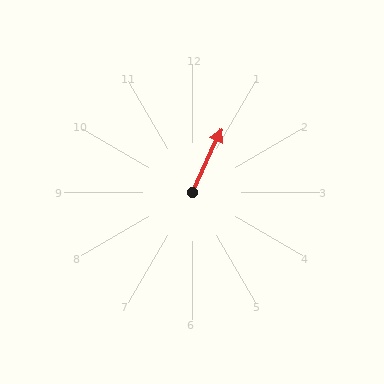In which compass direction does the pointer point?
Northeast.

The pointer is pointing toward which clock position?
Roughly 1 o'clock.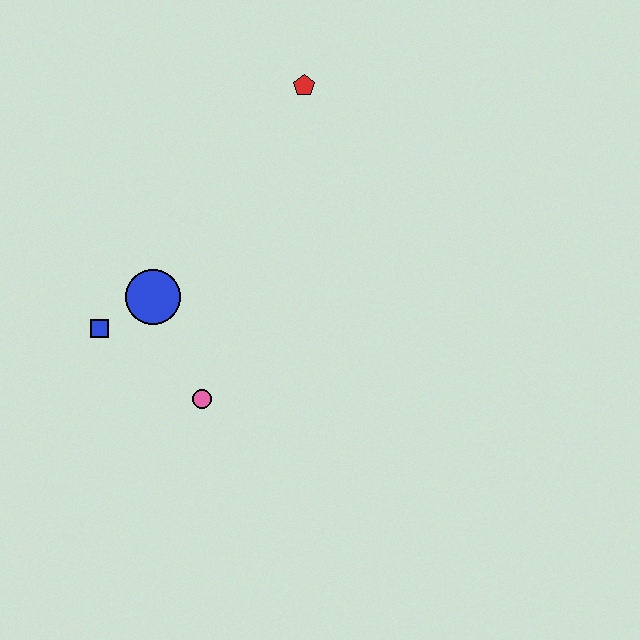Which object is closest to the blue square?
The blue circle is closest to the blue square.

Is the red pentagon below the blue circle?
No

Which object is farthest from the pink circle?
The red pentagon is farthest from the pink circle.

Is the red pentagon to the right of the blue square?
Yes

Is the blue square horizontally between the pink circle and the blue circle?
No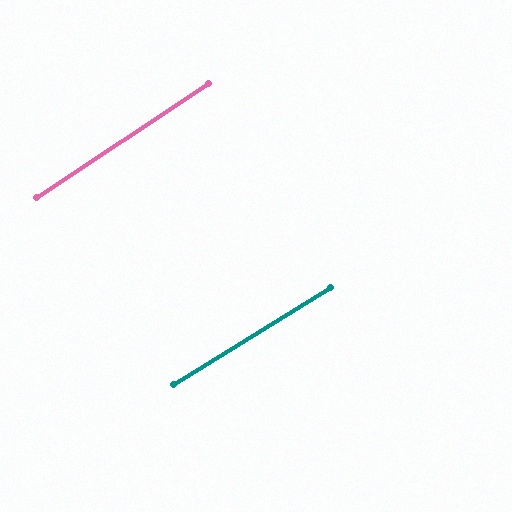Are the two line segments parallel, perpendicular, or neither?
Parallel — their directions differ by only 1.8°.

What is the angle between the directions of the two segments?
Approximately 2 degrees.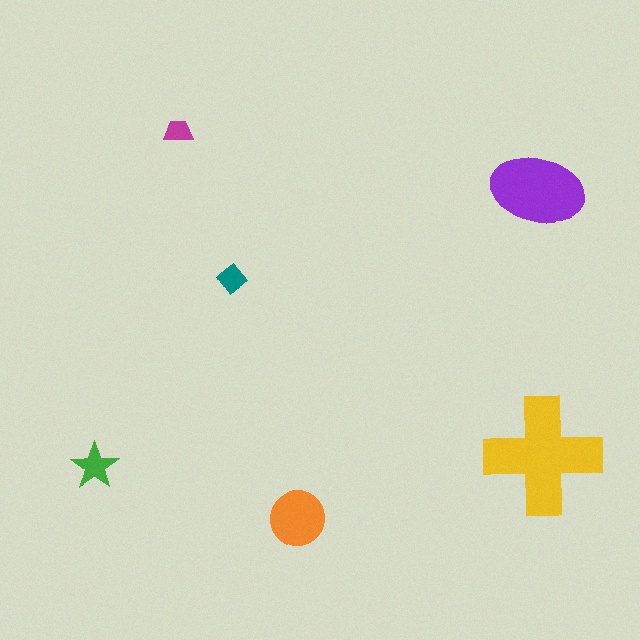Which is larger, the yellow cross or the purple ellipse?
The yellow cross.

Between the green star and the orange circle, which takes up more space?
The orange circle.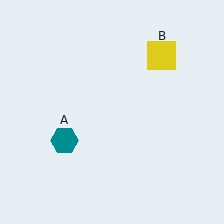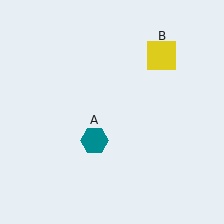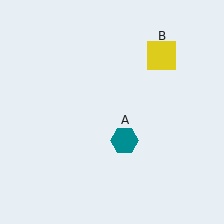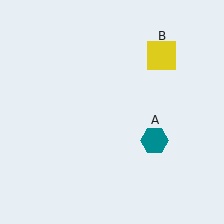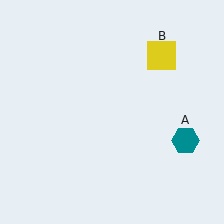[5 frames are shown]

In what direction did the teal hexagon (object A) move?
The teal hexagon (object A) moved right.